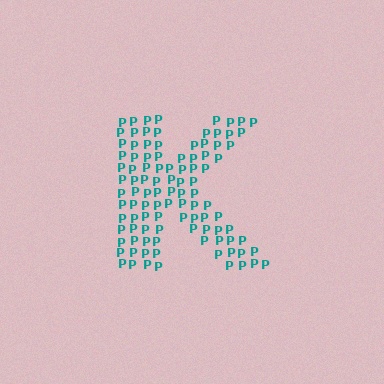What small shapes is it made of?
It is made of small letter P's.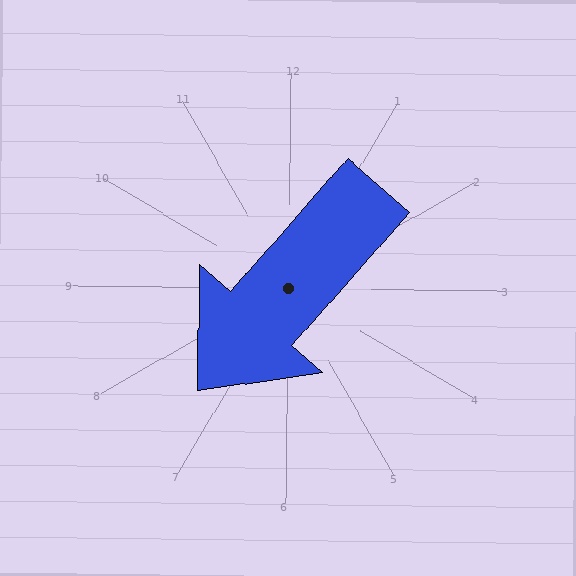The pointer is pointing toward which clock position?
Roughly 7 o'clock.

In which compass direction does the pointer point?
Southwest.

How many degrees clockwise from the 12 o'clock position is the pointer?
Approximately 221 degrees.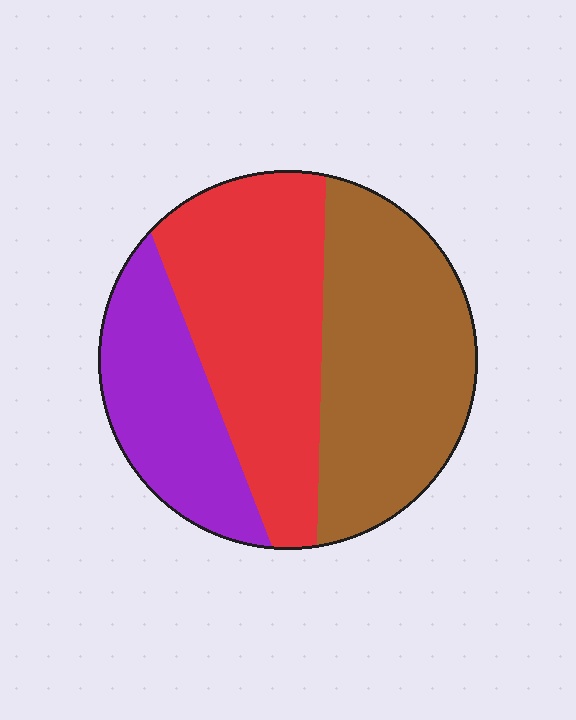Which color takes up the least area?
Purple, at roughly 25%.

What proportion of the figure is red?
Red covers roughly 40% of the figure.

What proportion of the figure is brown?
Brown takes up between a third and a half of the figure.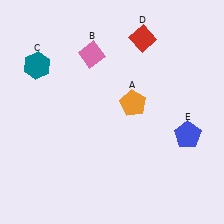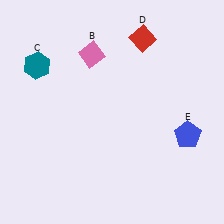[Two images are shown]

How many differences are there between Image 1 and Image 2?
There is 1 difference between the two images.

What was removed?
The orange pentagon (A) was removed in Image 2.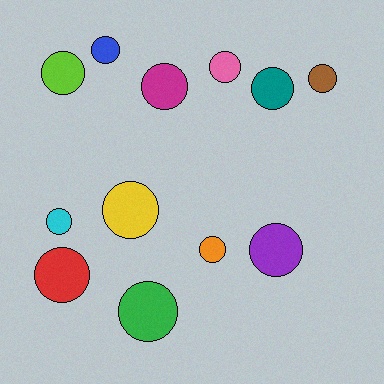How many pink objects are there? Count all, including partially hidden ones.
There is 1 pink object.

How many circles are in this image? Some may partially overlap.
There are 12 circles.